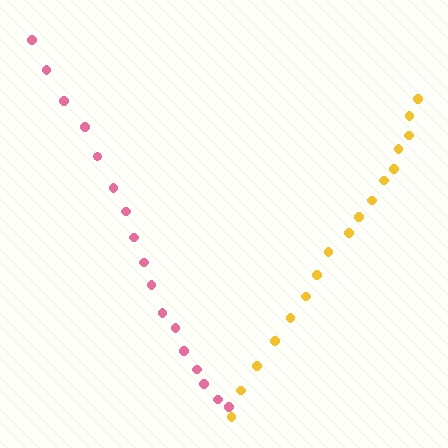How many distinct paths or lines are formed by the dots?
There are 2 distinct paths.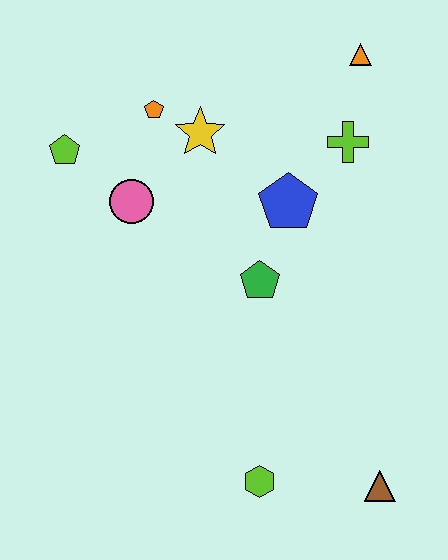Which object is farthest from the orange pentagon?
The brown triangle is farthest from the orange pentagon.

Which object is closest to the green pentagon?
The blue pentagon is closest to the green pentagon.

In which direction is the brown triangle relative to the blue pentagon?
The brown triangle is below the blue pentagon.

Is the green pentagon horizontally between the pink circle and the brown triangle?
Yes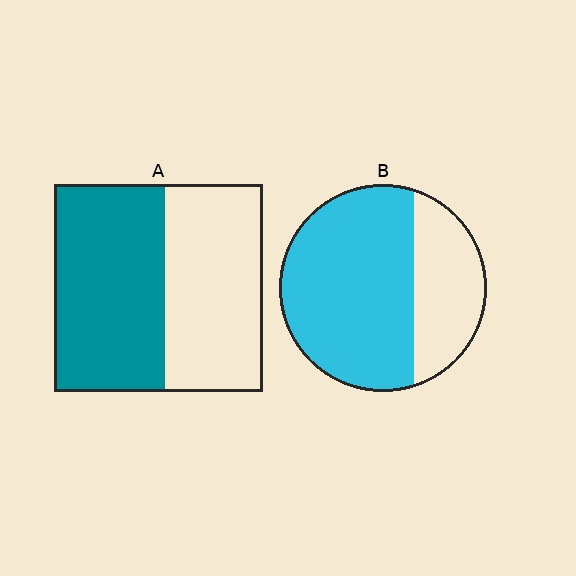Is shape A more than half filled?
Roughly half.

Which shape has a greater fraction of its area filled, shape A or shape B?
Shape B.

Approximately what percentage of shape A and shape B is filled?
A is approximately 55% and B is approximately 70%.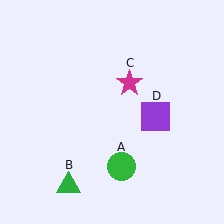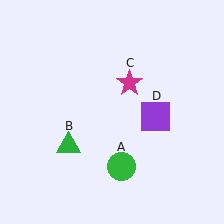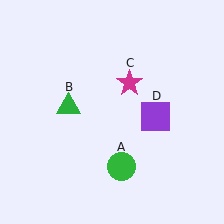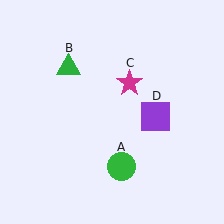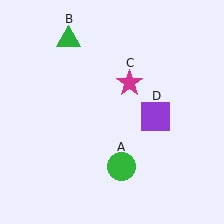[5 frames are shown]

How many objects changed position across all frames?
1 object changed position: green triangle (object B).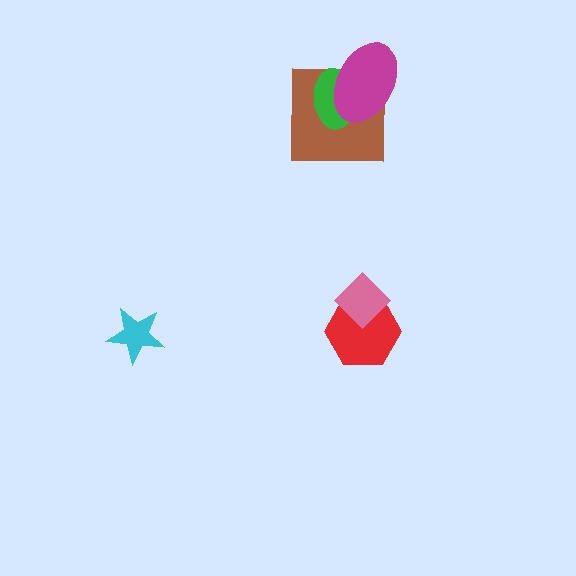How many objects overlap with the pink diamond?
1 object overlaps with the pink diamond.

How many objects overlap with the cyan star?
0 objects overlap with the cyan star.